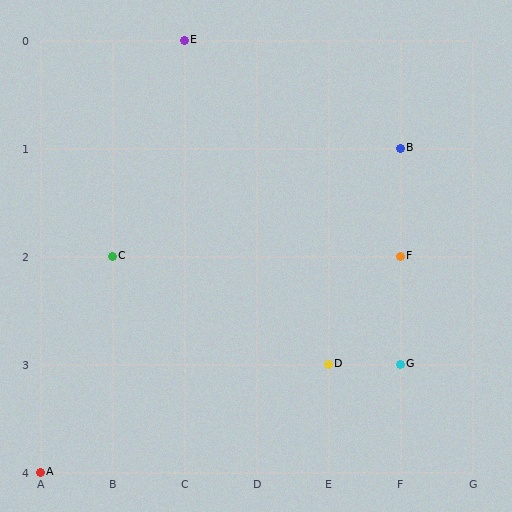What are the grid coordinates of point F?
Point F is at grid coordinates (F, 2).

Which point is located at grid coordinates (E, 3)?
Point D is at (E, 3).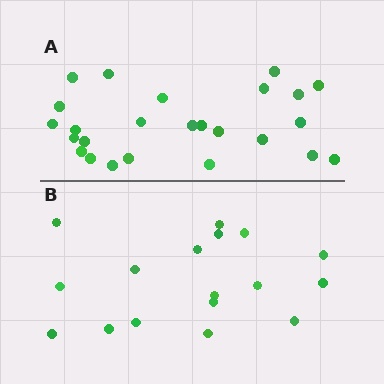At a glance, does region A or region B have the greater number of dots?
Region A (the top region) has more dots.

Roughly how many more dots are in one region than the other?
Region A has roughly 8 or so more dots than region B.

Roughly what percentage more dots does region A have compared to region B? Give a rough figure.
About 45% more.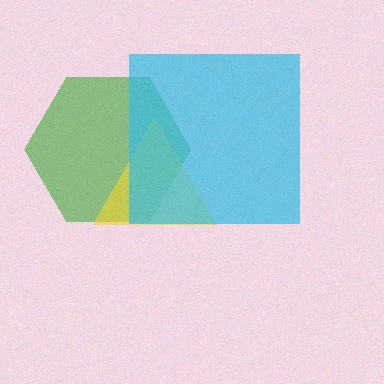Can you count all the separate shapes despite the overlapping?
Yes, there are 3 separate shapes.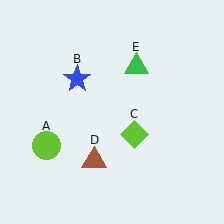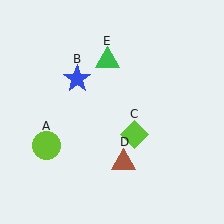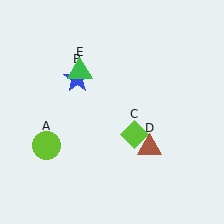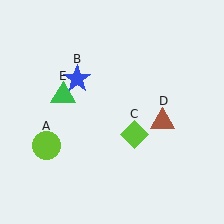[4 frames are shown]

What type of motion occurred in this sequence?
The brown triangle (object D), green triangle (object E) rotated counterclockwise around the center of the scene.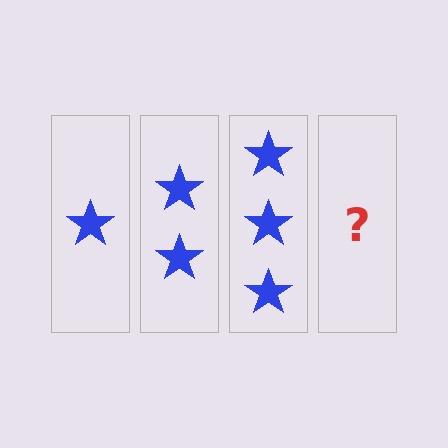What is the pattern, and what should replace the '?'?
The pattern is that each step adds one more star. The '?' should be 4 stars.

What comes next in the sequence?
The next element should be 4 stars.